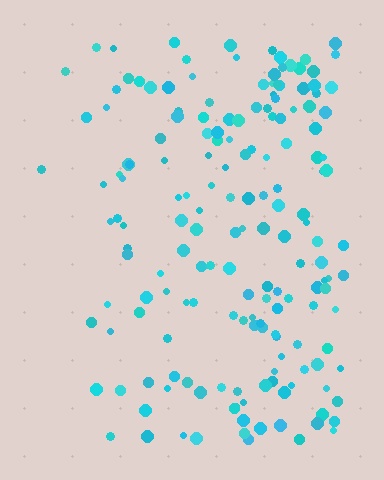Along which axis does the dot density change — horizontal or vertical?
Horizontal.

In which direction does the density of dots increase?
From left to right, with the right side densest.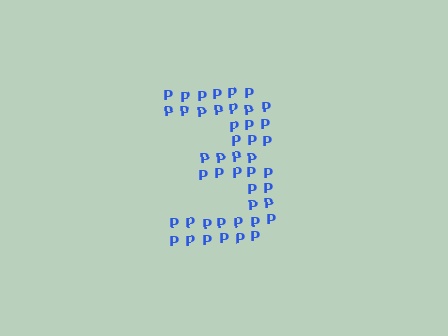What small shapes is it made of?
It is made of small letter P's.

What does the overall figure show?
The overall figure shows the digit 3.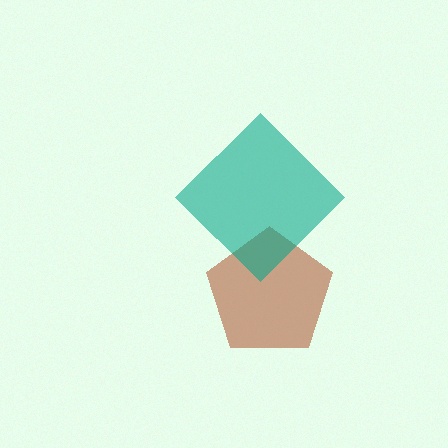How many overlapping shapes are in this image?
There are 2 overlapping shapes in the image.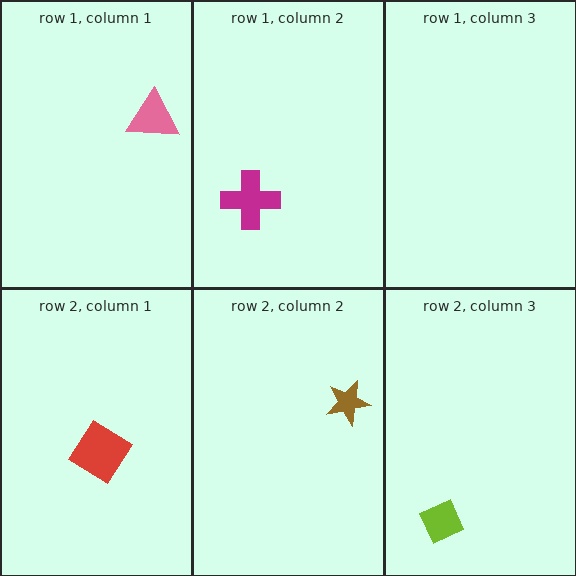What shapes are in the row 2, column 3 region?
The lime diamond.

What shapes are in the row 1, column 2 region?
The magenta cross.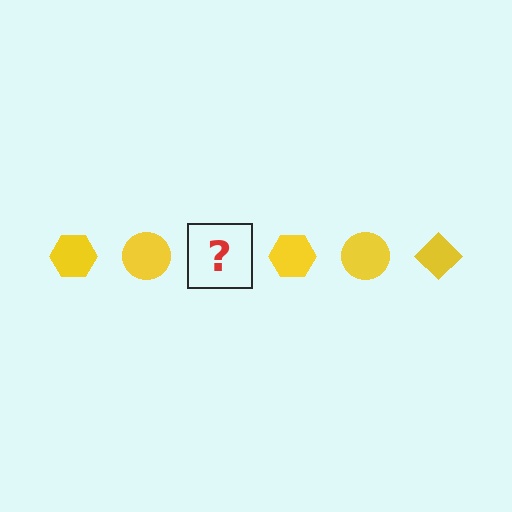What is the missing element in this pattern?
The missing element is a yellow diamond.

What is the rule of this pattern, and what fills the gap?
The rule is that the pattern cycles through hexagon, circle, diamond shapes in yellow. The gap should be filled with a yellow diamond.